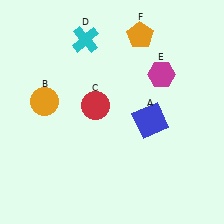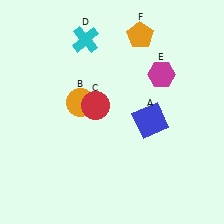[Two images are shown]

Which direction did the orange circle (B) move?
The orange circle (B) moved right.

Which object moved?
The orange circle (B) moved right.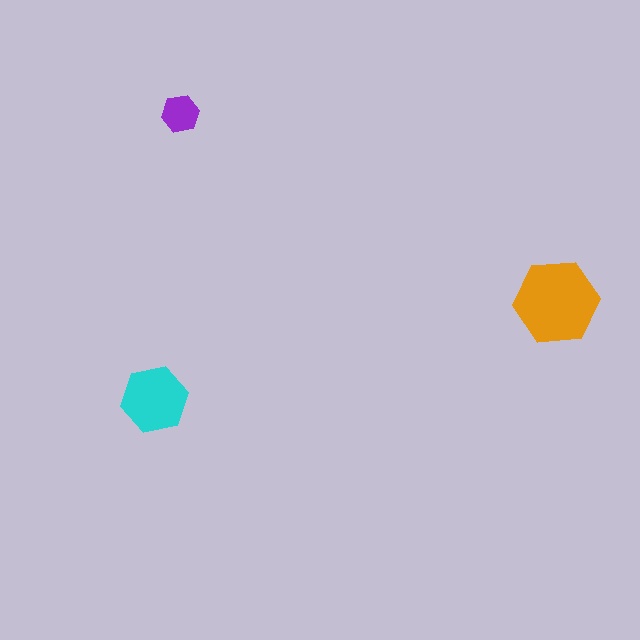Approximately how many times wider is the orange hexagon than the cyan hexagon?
About 1.5 times wider.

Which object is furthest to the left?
The cyan hexagon is leftmost.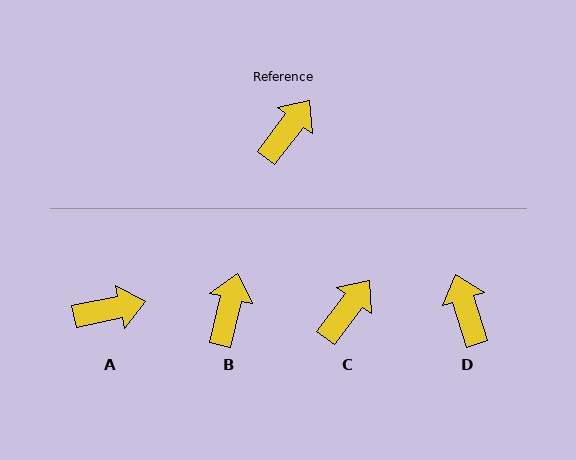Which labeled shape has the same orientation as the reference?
C.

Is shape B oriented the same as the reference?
No, it is off by about 23 degrees.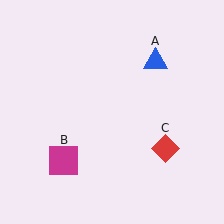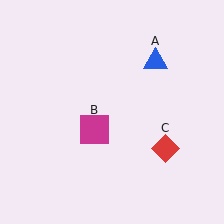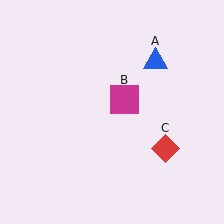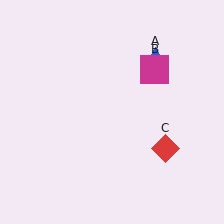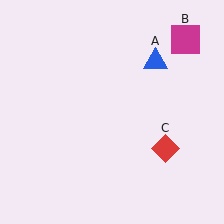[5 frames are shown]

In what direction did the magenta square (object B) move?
The magenta square (object B) moved up and to the right.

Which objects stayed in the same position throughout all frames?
Blue triangle (object A) and red diamond (object C) remained stationary.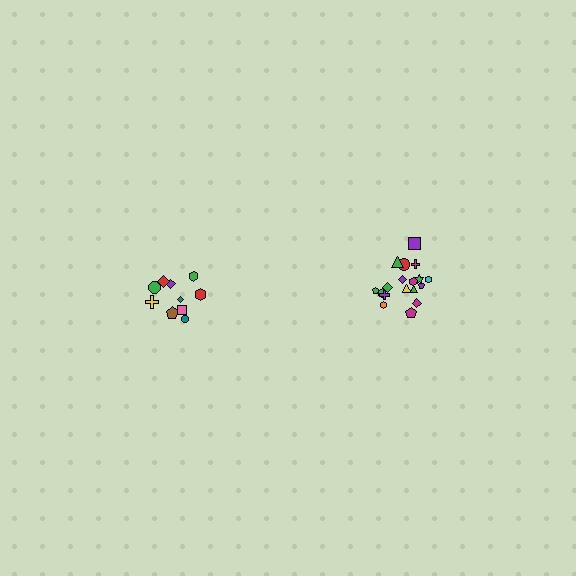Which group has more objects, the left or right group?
The right group.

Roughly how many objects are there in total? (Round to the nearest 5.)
Roughly 30 objects in total.